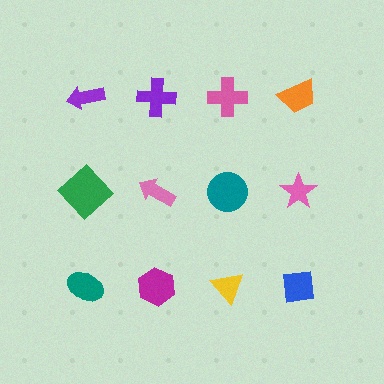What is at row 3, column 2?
A magenta hexagon.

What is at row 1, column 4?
An orange trapezoid.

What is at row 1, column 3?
A pink cross.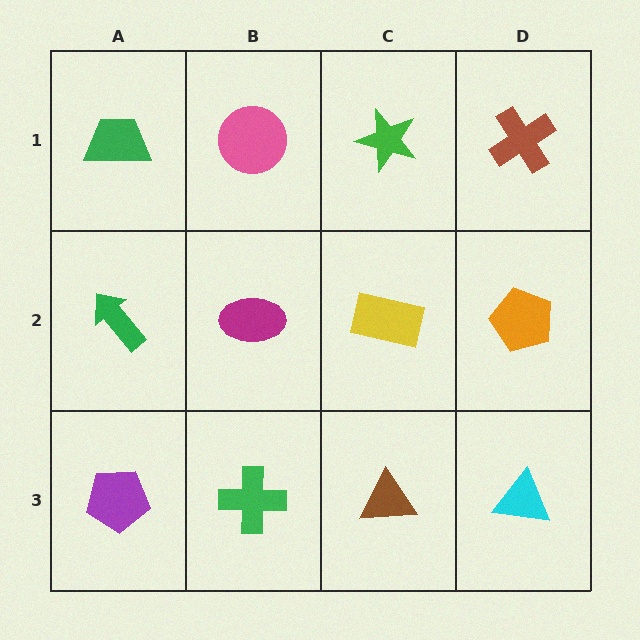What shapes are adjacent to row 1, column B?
A magenta ellipse (row 2, column B), a green trapezoid (row 1, column A), a green star (row 1, column C).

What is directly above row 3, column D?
An orange pentagon.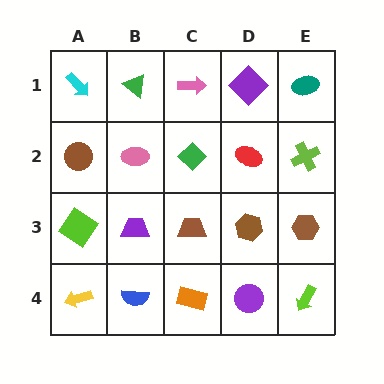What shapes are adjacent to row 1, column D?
A red ellipse (row 2, column D), a pink arrow (row 1, column C), a teal ellipse (row 1, column E).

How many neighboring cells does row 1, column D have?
3.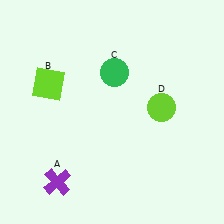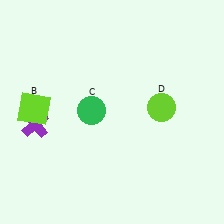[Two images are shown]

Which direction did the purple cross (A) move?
The purple cross (A) moved up.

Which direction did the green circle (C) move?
The green circle (C) moved down.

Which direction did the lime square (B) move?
The lime square (B) moved down.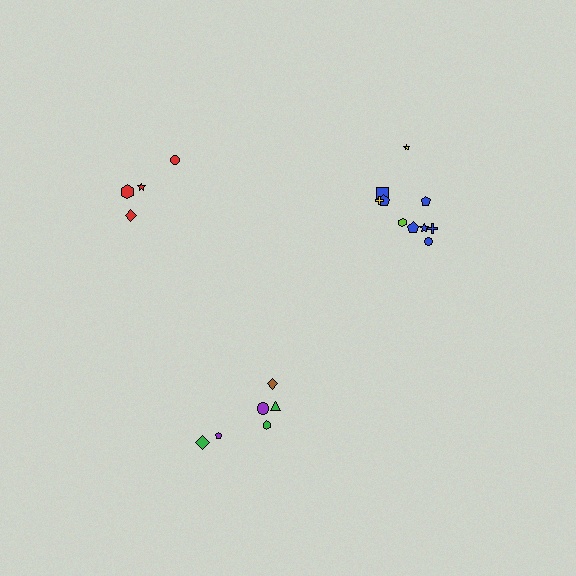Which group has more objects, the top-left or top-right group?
The top-right group.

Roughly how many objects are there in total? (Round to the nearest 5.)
Roughly 20 objects in total.